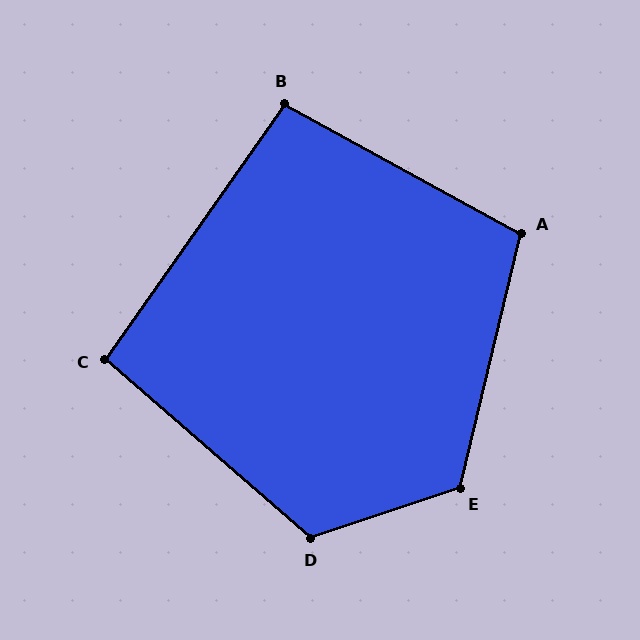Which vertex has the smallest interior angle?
C, at approximately 96 degrees.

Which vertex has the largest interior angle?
E, at approximately 122 degrees.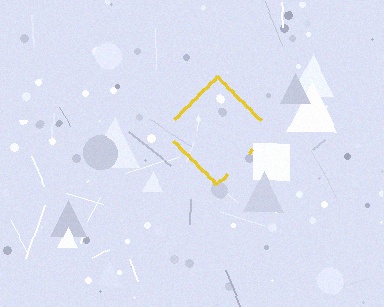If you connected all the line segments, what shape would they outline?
They would outline a diamond.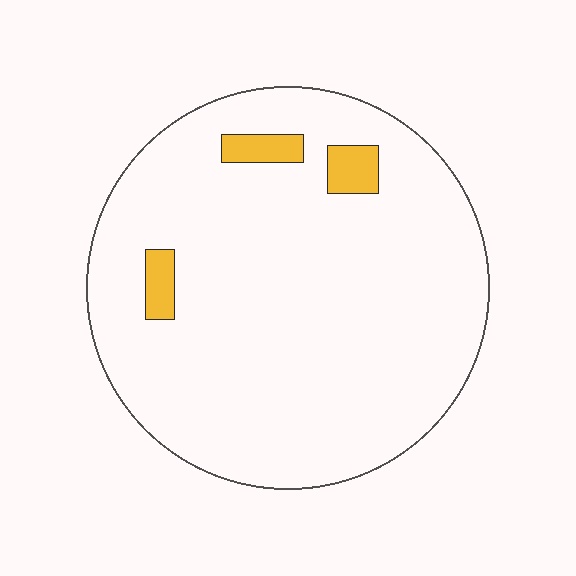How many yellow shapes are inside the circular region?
3.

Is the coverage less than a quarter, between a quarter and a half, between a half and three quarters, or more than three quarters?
Less than a quarter.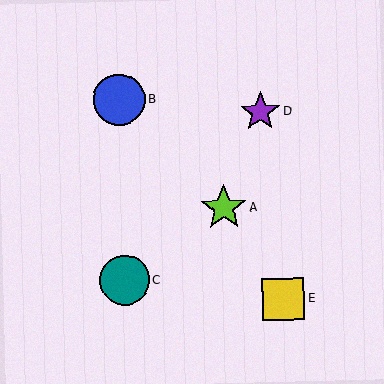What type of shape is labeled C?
Shape C is a teal circle.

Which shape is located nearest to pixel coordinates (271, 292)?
The yellow square (labeled E) at (283, 299) is nearest to that location.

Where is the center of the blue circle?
The center of the blue circle is at (119, 100).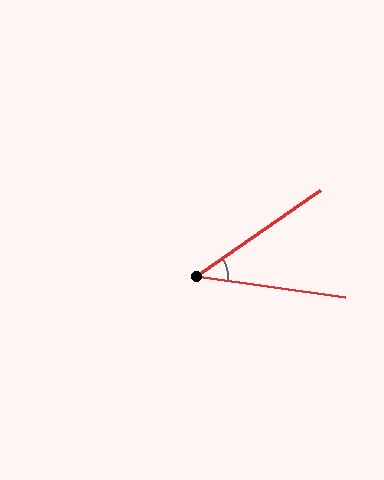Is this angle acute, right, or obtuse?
It is acute.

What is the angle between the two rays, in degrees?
Approximately 43 degrees.